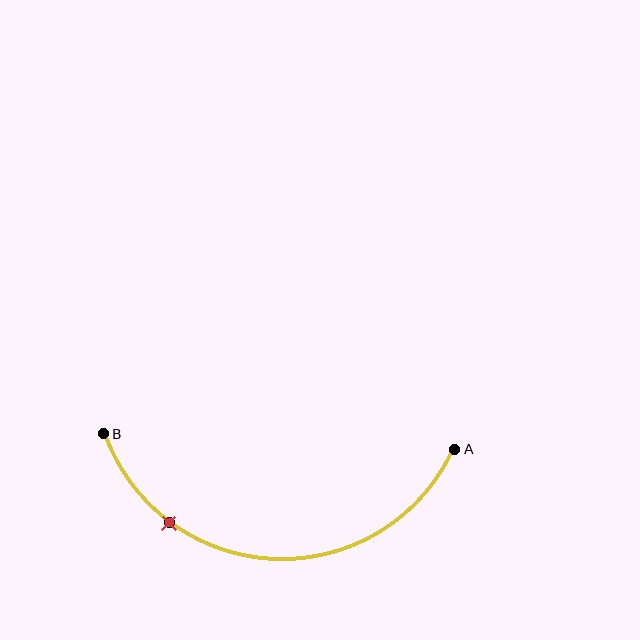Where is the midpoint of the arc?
The arc midpoint is the point on the curve farthest from the straight line joining A and B. It sits below that line.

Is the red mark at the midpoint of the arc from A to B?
No. The red mark lies on the arc but is closer to endpoint B. The arc midpoint would be at the point on the curve equidistant along the arc from both A and B.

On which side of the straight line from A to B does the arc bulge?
The arc bulges below the straight line connecting A and B.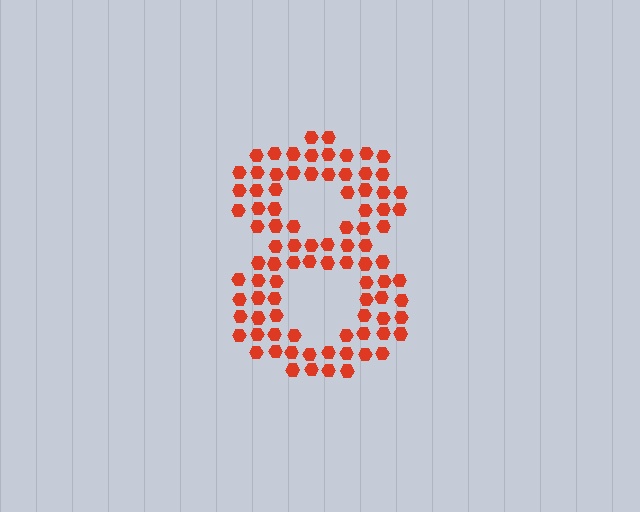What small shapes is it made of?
It is made of small hexagons.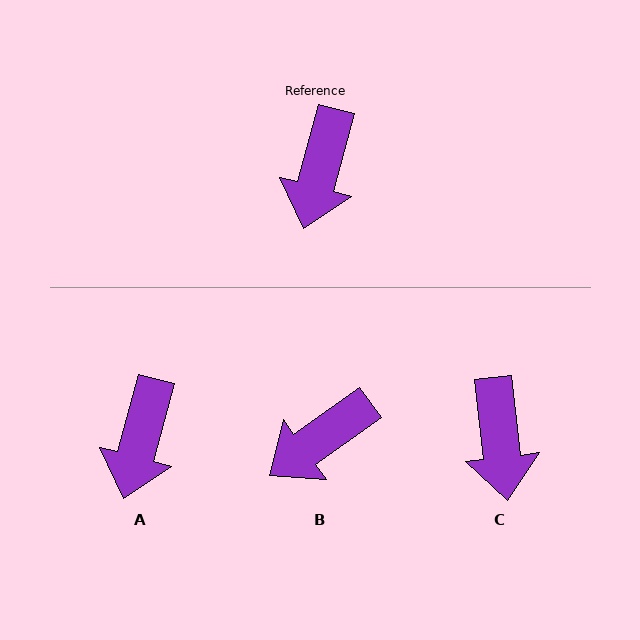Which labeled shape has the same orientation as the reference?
A.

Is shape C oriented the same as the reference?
No, it is off by about 22 degrees.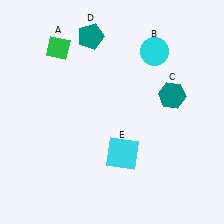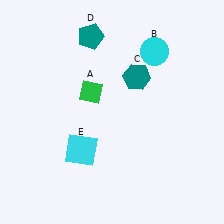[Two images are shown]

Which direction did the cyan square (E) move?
The cyan square (E) moved left.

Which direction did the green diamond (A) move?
The green diamond (A) moved down.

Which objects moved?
The objects that moved are: the green diamond (A), the teal hexagon (C), the cyan square (E).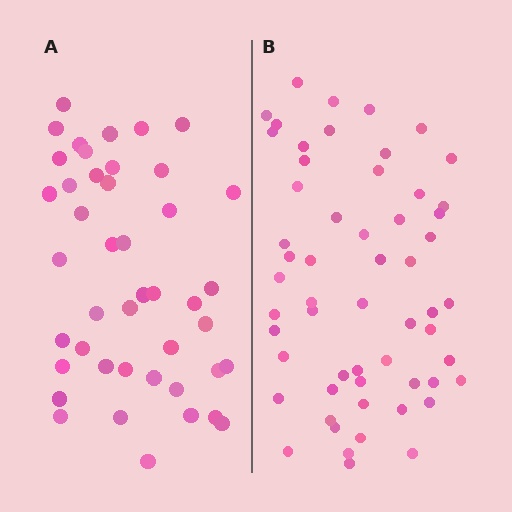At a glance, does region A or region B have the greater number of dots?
Region B (the right region) has more dots.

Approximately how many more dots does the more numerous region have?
Region B has approximately 15 more dots than region A.